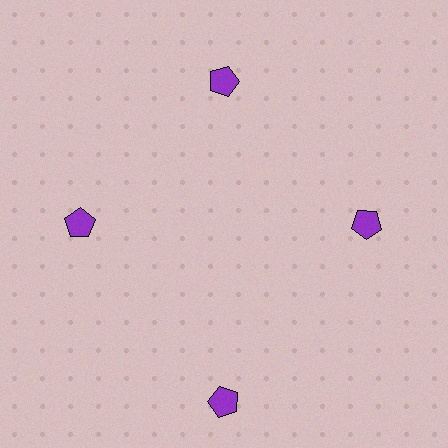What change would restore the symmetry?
The symmetry would be restored by moving it inward, back onto the ring so that all 4 pentagons sit at equal angles and equal distance from the center.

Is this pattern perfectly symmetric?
No. The 4 purple pentagons are arranged in a ring, but one element near the 6 o'clock position is pushed outward from the center, breaking the 4-fold rotational symmetry.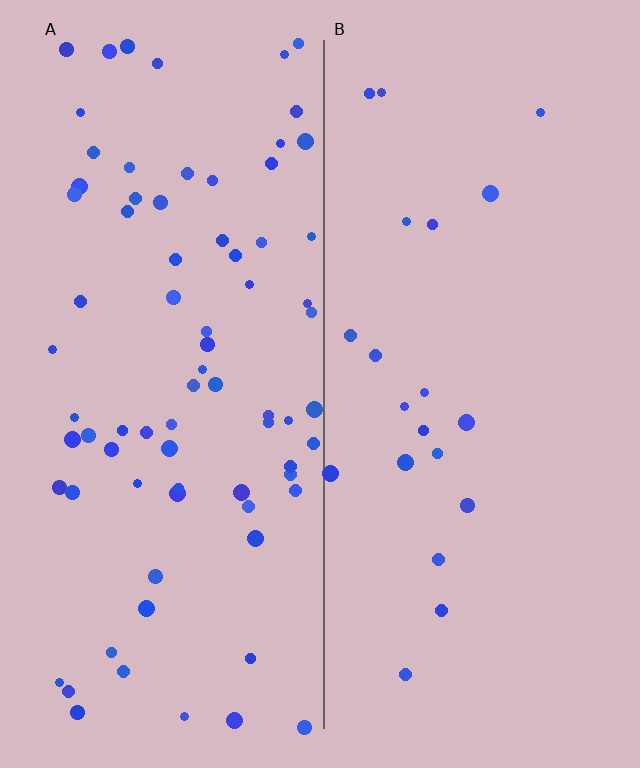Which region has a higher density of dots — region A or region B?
A (the left).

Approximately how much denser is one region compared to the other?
Approximately 3.7× — region A over region B.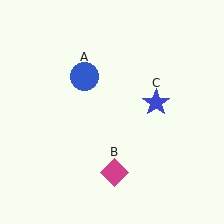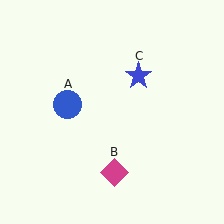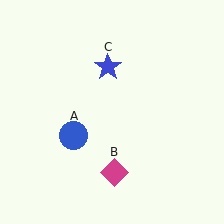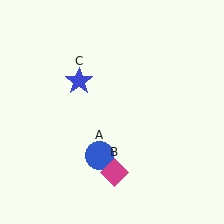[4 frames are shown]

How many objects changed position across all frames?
2 objects changed position: blue circle (object A), blue star (object C).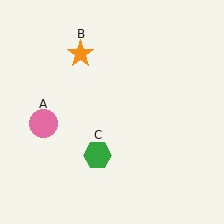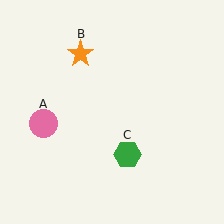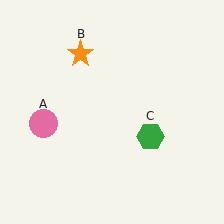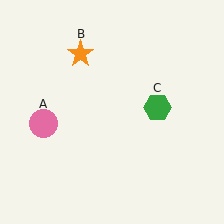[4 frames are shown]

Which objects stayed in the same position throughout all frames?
Pink circle (object A) and orange star (object B) remained stationary.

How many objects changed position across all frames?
1 object changed position: green hexagon (object C).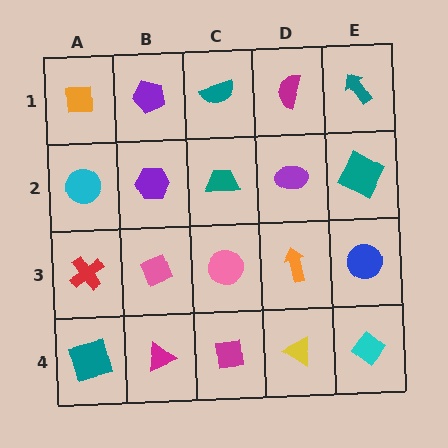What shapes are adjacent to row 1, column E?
A teal square (row 2, column E), a magenta semicircle (row 1, column D).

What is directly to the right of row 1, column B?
A teal semicircle.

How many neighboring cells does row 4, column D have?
3.